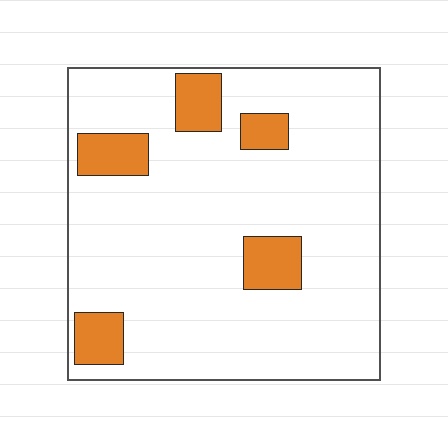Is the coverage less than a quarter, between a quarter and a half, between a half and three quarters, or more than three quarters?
Less than a quarter.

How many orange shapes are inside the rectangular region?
5.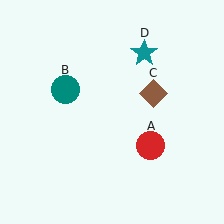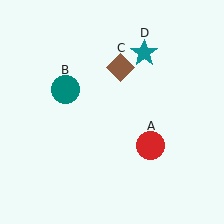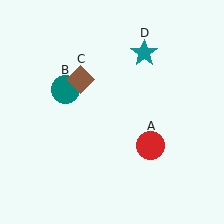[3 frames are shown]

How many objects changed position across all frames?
1 object changed position: brown diamond (object C).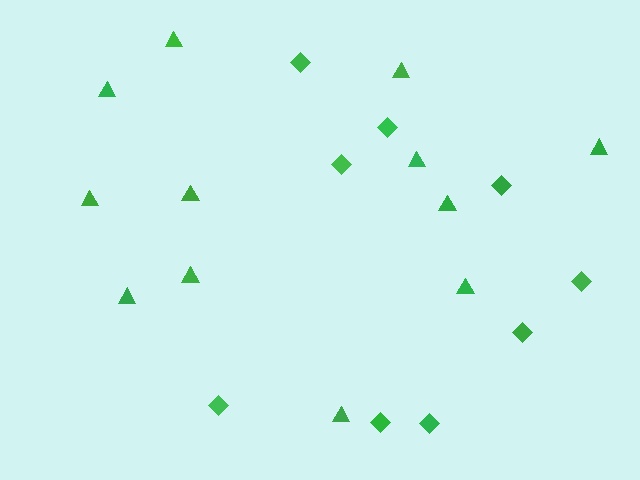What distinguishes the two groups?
There are 2 groups: one group of diamonds (9) and one group of triangles (12).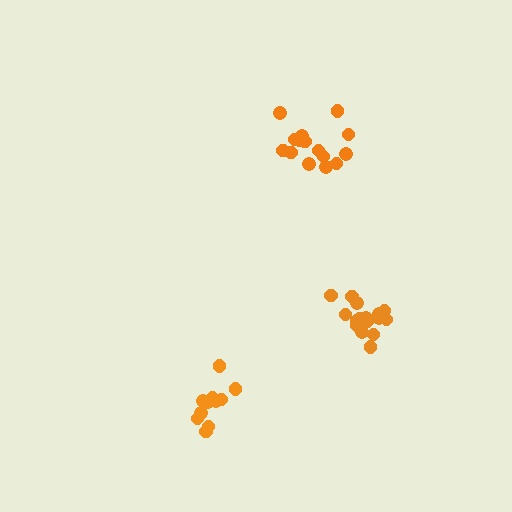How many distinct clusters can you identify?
There are 3 distinct clusters.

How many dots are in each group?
Group 1: 11 dots, Group 2: 15 dots, Group 3: 16 dots (42 total).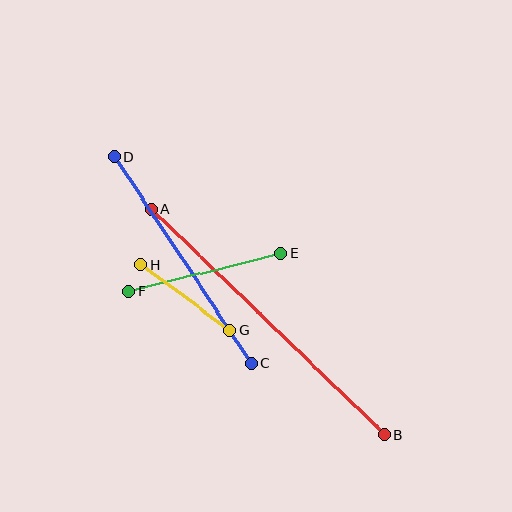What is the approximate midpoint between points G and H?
The midpoint is at approximately (186, 297) pixels.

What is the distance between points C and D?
The distance is approximately 248 pixels.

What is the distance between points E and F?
The distance is approximately 157 pixels.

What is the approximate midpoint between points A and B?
The midpoint is at approximately (268, 322) pixels.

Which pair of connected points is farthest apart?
Points A and B are farthest apart.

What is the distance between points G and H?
The distance is approximately 111 pixels.